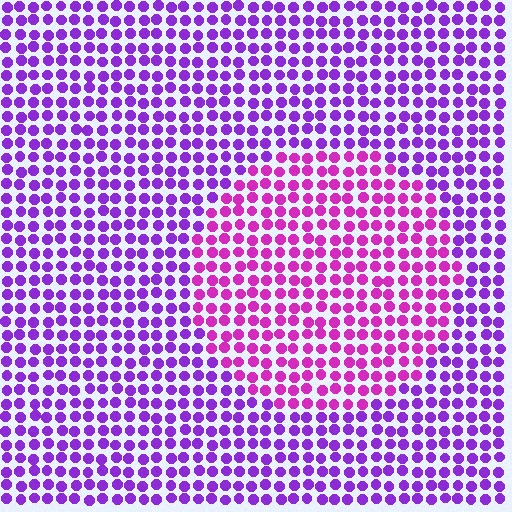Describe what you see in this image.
The image is filled with small purple elements in a uniform arrangement. A circle-shaped region is visible where the elements are tinted to a slightly different hue, forming a subtle color boundary.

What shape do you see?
I see a circle.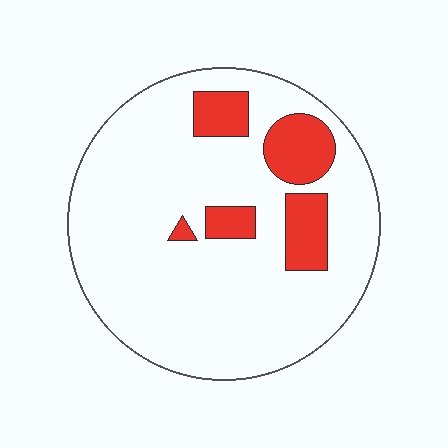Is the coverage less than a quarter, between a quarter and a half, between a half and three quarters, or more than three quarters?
Less than a quarter.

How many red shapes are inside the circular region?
5.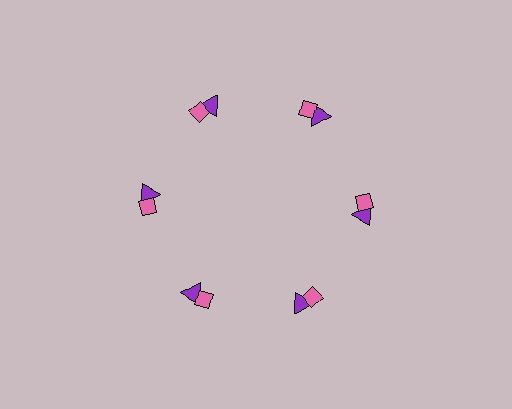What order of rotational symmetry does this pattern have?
This pattern has 6-fold rotational symmetry.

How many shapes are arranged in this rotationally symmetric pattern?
There are 12 shapes, arranged in 6 groups of 2.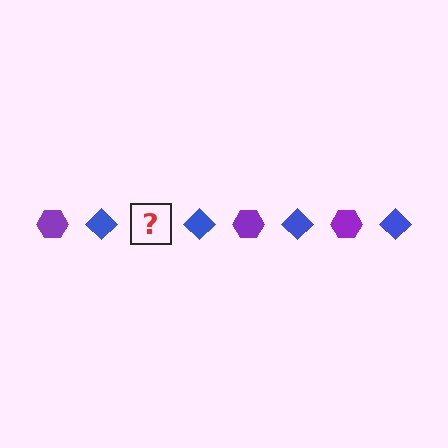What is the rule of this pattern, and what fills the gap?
The rule is that the pattern alternates between purple hexagon and blue diamond. The gap should be filled with a purple hexagon.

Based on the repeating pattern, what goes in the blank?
The blank should be a purple hexagon.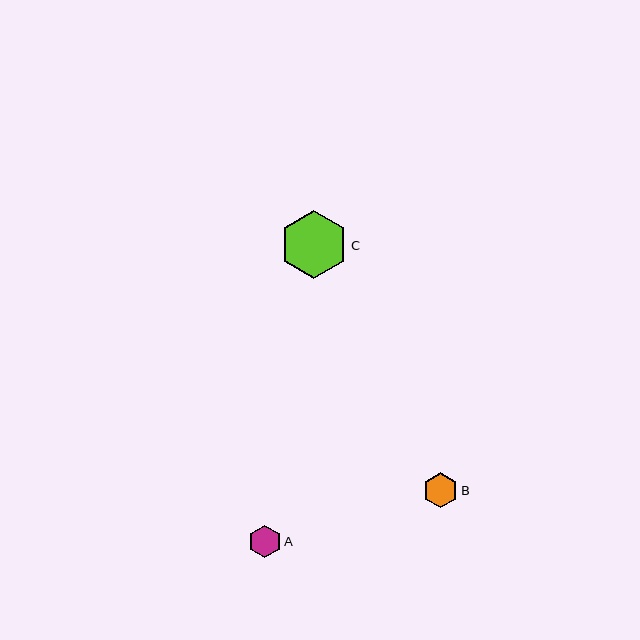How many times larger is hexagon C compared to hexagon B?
Hexagon C is approximately 1.9 times the size of hexagon B.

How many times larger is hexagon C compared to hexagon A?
Hexagon C is approximately 2.1 times the size of hexagon A.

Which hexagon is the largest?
Hexagon C is the largest with a size of approximately 68 pixels.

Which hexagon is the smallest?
Hexagon A is the smallest with a size of approximately 32 pixels.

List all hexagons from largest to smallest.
From largest to smallest: C, B, A.